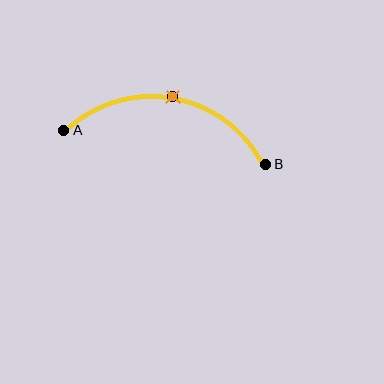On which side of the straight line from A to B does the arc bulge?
The arc bulges above the straight line connecting A and B.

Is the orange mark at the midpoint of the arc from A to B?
Yes. The orange mark lies on the arc at equal arc-length from both A and B — it is the arc midpoint.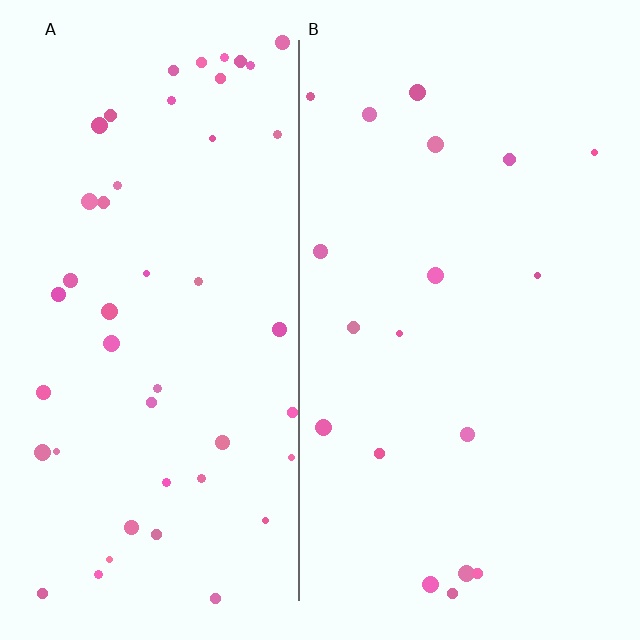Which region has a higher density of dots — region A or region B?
A (the left).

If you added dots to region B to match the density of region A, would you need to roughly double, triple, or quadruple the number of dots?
Approximately triple.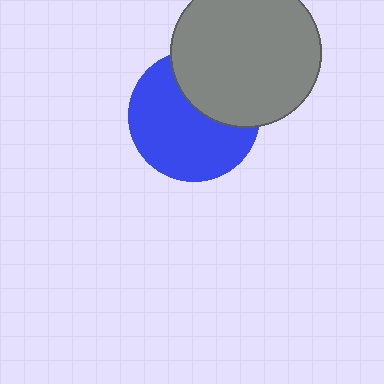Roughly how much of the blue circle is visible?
About half of it is visible (roughly 65%).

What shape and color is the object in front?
The object in front is a gray circle.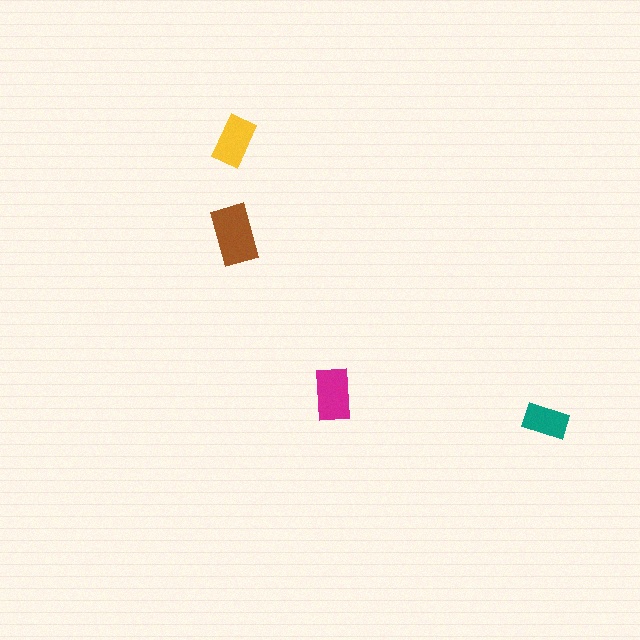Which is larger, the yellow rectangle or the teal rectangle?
The yellow one.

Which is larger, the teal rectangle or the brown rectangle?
The brown one.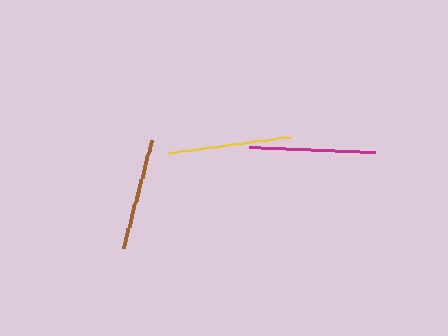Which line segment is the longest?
The magenta line is the longest at approximately 126 pixels.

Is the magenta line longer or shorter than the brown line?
The magenta line is longer than the brown line.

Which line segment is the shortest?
The brown line is the shortest at approximately 112 pixels.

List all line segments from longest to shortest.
From longest to shortest: magenta, yellow, brown.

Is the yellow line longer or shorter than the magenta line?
The magenta line is longer than the yellow line.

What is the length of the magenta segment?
The magenta segment is approximately 126 pixels long.